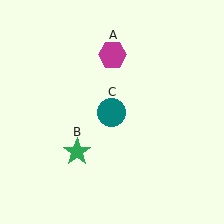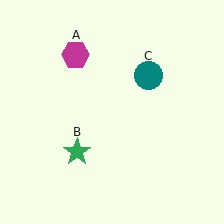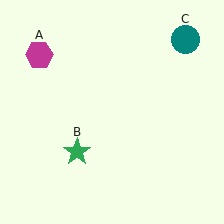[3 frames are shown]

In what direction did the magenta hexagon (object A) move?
The magenta hexagon (object A) moved left.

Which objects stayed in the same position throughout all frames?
Green star (object B) remained stationary.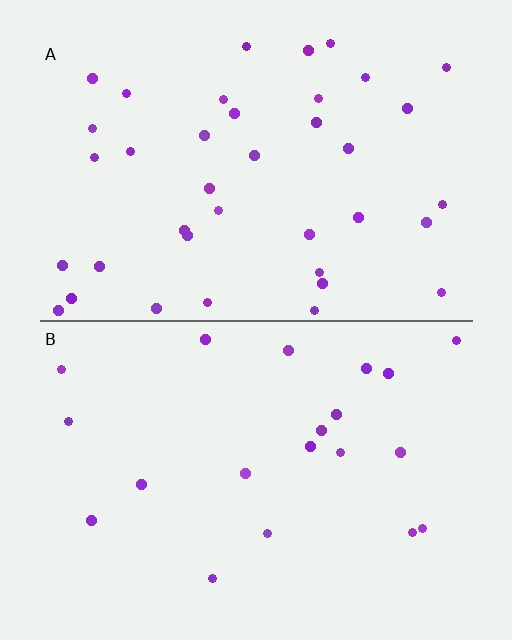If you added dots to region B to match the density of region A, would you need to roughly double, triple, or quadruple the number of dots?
Approximately double.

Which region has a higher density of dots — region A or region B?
A (the top).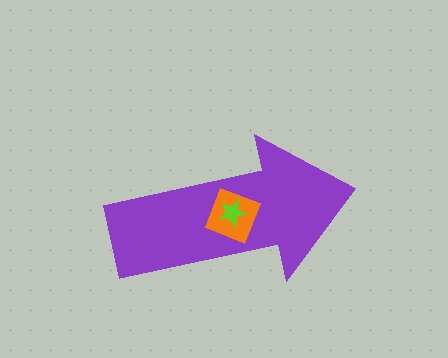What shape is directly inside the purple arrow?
The orange diamond.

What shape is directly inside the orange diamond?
The lime star.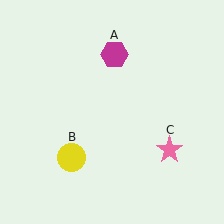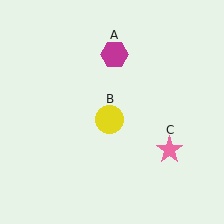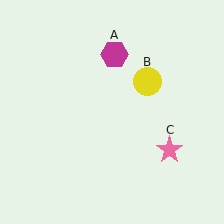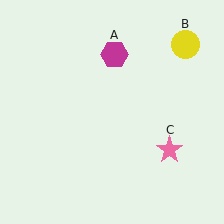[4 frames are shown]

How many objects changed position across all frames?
1 object changed position: yellow circle (object B).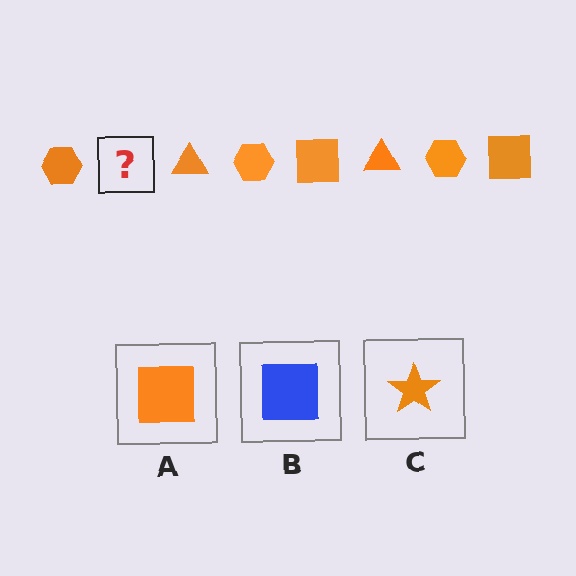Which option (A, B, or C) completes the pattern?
A.